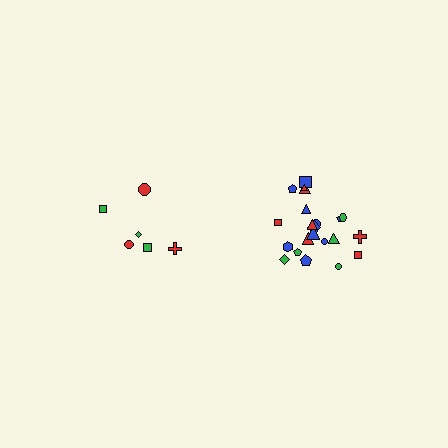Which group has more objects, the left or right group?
The right group.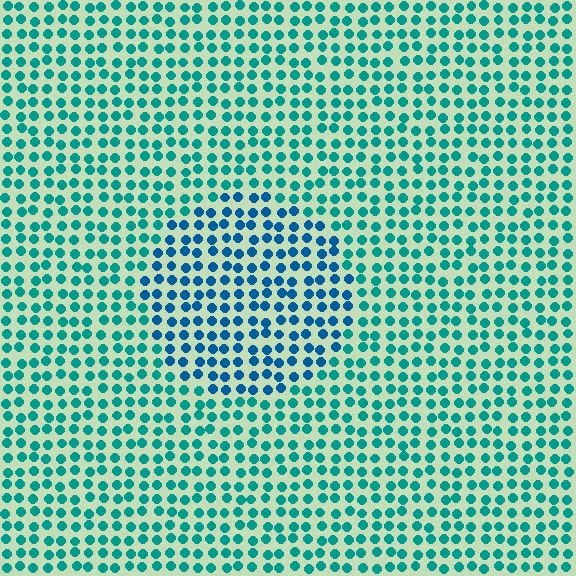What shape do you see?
I see a circle.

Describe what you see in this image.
The image is filled with small teal elements in a uniform arrangement. A circle-shaped region is visible where the elements are tinted to a slightly different hue, forming a subtle color boundary.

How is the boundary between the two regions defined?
The boundary is defined purely by a slight shift in hue (about 30 degrees). Spacing, size, and orientation are identical on both sides.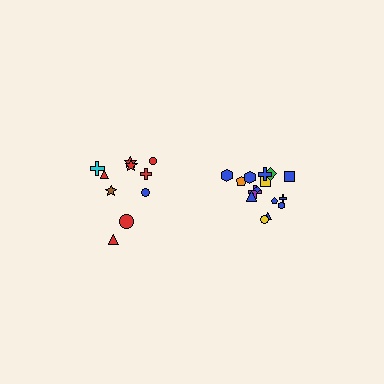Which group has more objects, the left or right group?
The right group.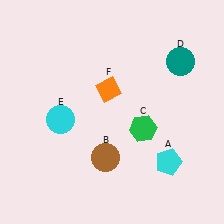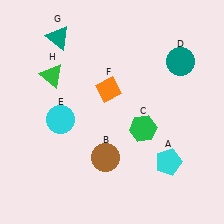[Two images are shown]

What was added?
A teal triangle (G), a green triangle (H) were added in Image 2.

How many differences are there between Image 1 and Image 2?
There are 2 differences between the two images.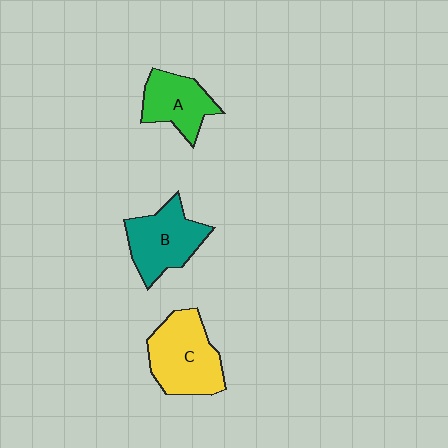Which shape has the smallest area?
Shape A (green).